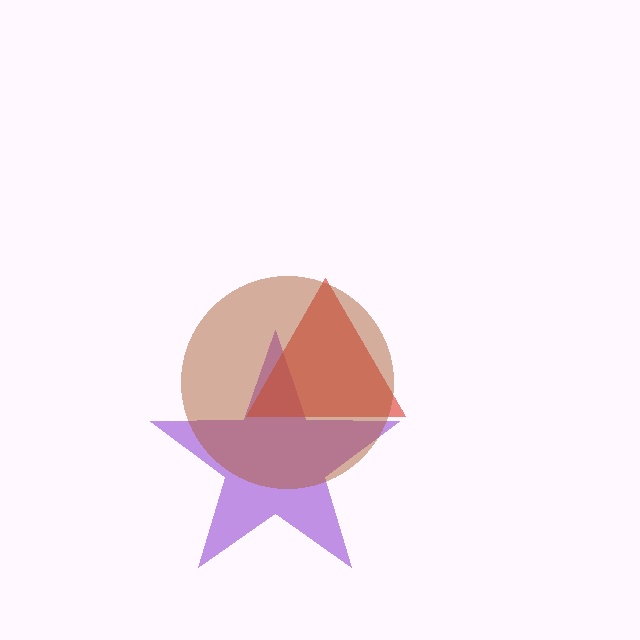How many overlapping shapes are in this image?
There are 3 overlapping shapes in the image.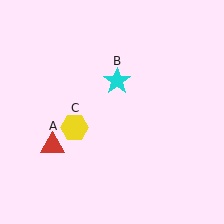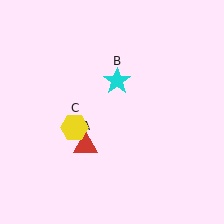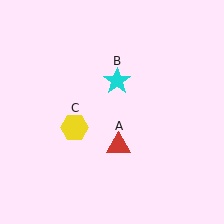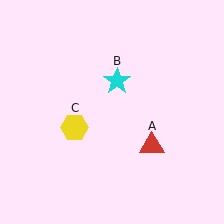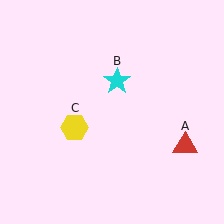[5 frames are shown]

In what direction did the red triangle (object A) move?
The red triangle (object A) moved right.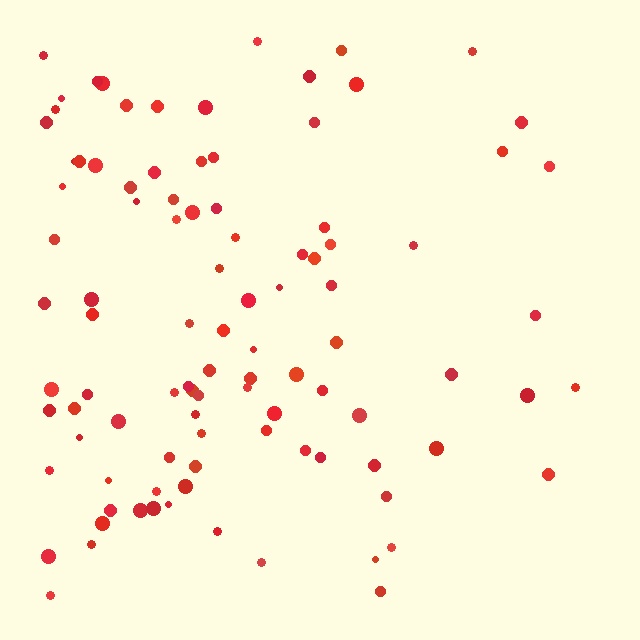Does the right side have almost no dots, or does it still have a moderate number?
Still a moderate number, just noticeably fewer than the left.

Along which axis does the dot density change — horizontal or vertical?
Horizontal.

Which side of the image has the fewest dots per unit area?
The right.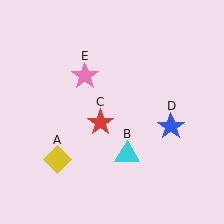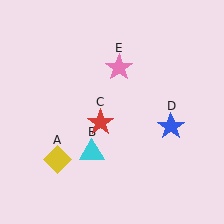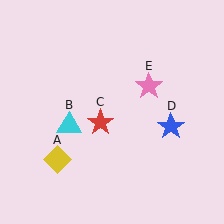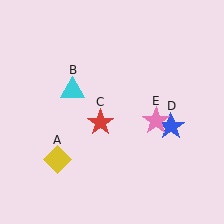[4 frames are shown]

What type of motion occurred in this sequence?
The cyan triangle (object B), pink star (object E) rotated clockwise around the center of the scene.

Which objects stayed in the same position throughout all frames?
Yellow diamond (object A) and red star (object C) and blue star (object D) remained stationary.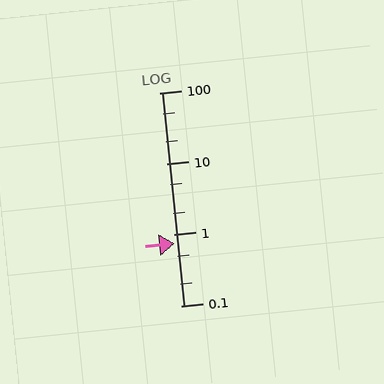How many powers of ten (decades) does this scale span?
The scale spans 3 decades, from 0.1 to 100.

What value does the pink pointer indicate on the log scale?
The pointer indicates approximately 0.74.